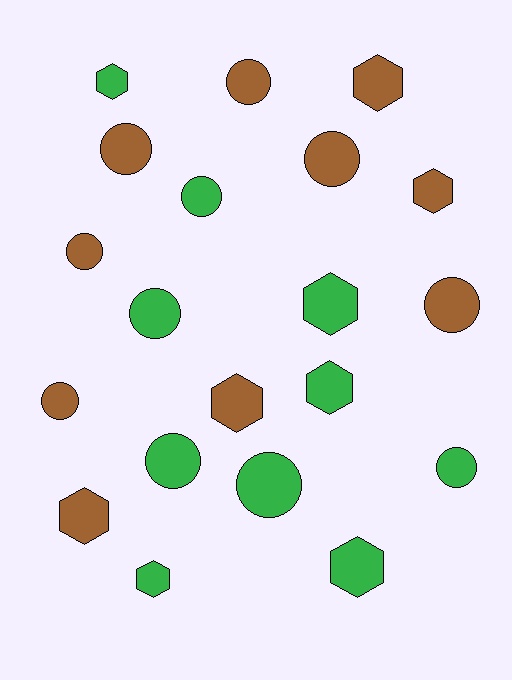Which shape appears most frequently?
Circle, with 11 objects.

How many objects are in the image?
There are 20 objects.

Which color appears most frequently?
Brown, with 10 objects.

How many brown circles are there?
There are 6 brown circles.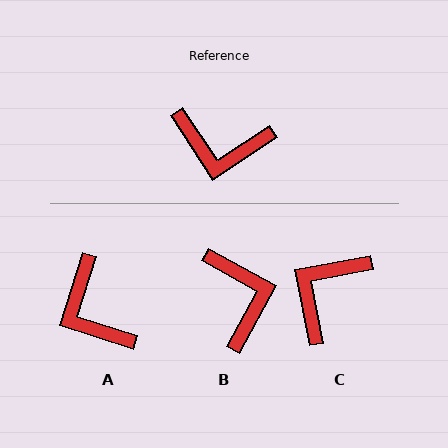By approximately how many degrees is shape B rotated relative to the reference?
Approximately 118 degrees counter-clockwise.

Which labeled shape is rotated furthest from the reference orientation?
B, about 118 degrees away.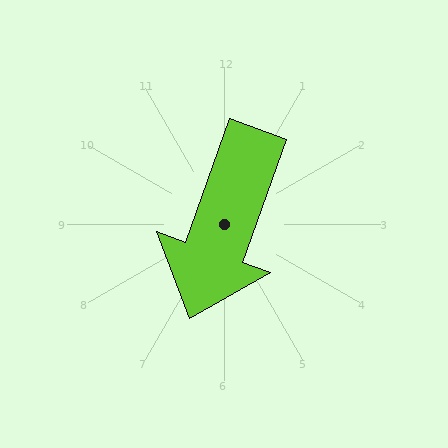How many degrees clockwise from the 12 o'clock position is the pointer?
Approximately 200 degrees.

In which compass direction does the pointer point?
South.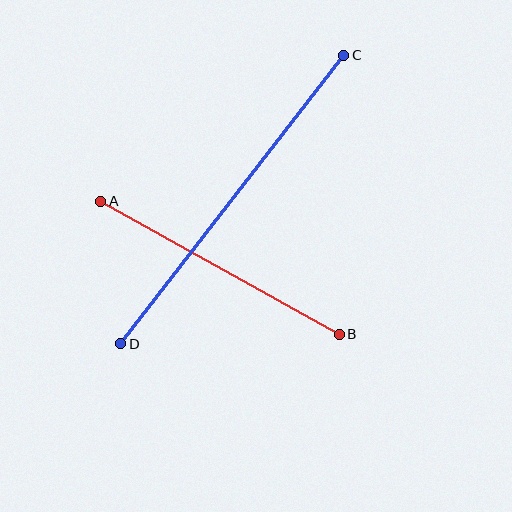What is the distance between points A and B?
The distance is approximately 273 pixels.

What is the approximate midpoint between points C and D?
The midpoint is at approximately (232, 199) pixels.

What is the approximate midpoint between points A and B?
The midpoint is at approximately (220, 268) pixels.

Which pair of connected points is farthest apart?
Points C and D are farthest apart.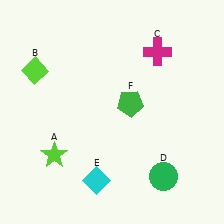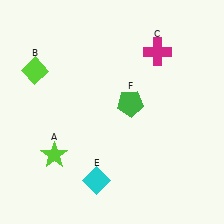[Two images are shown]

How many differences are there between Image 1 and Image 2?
There is 1 difference between the two images.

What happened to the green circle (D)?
The green circle (D) was removed in Image 2. It was in the bottom-right area of Image 1.